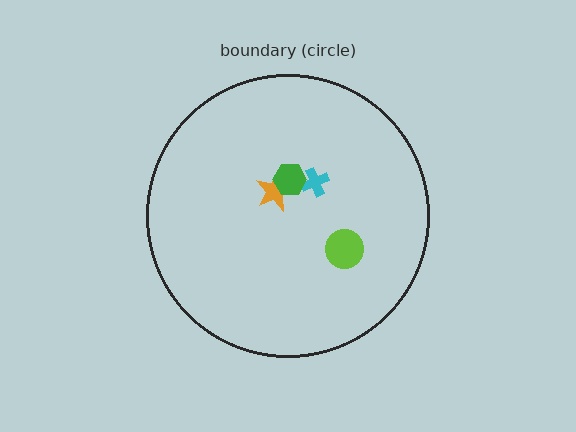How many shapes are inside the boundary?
4 inside, 0 outside.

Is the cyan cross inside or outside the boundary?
Inside.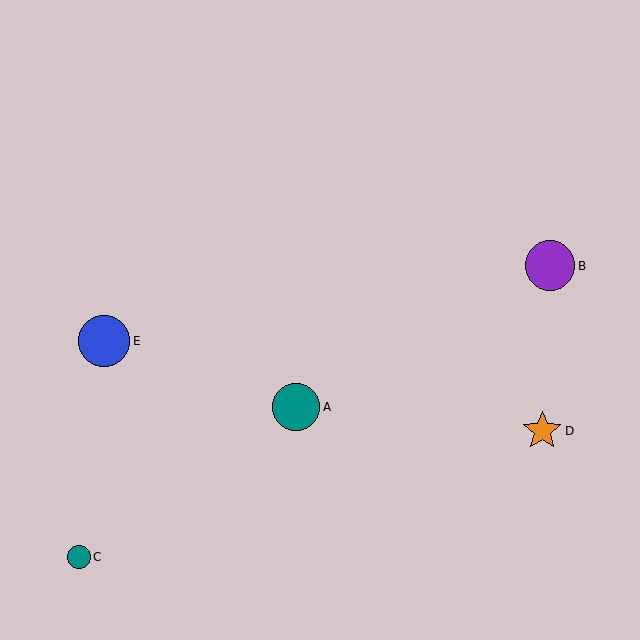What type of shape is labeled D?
Shape D is an orange star.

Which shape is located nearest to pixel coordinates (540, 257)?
The purple circle (labeled B) at (550, 266) is nearest to that location.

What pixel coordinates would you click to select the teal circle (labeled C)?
Click at (79, 557) to select the teal circle C.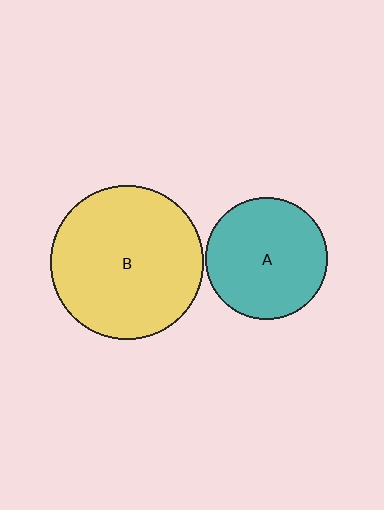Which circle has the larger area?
Circle B (yellow).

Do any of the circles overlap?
No, none of the circles overlap.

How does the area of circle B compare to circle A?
Approximately 1.6 times.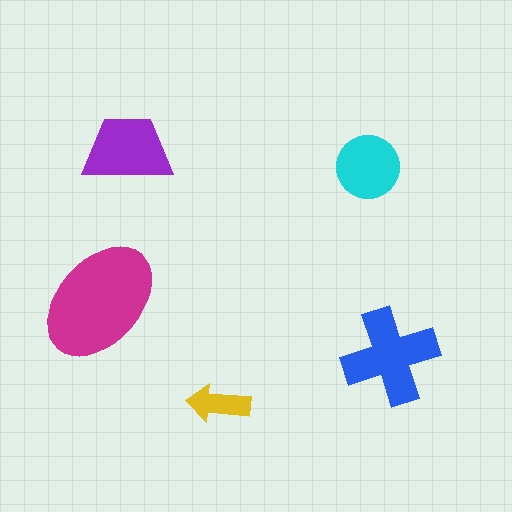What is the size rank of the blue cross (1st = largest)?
2nd.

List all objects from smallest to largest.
The yellow arrow, the cyan circle, the purple trapezoid, the blue cross, the magenta ellipse.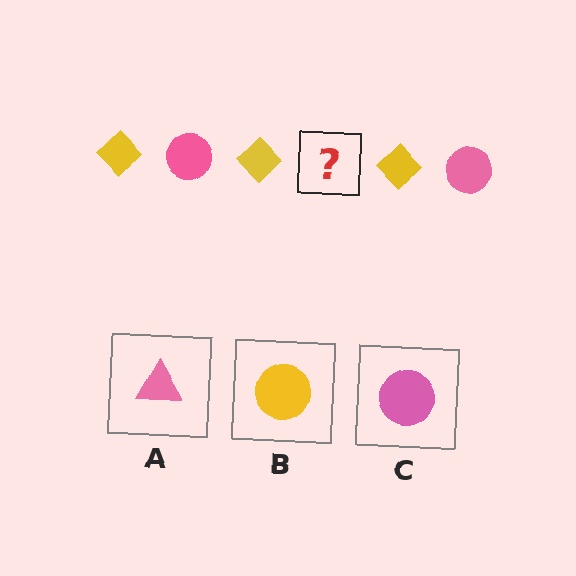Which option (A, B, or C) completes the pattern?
C.